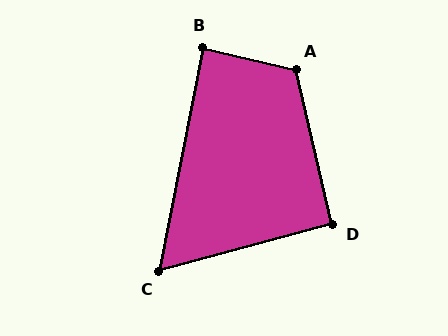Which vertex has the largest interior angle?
A, at approximately 116 degrees.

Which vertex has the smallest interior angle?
C, at approximately 64 degrees.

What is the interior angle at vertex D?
Approximately 92 degrees (approximately right).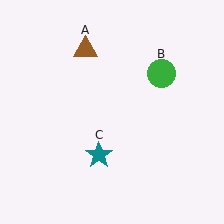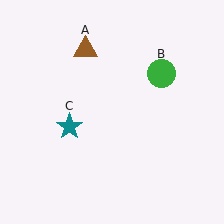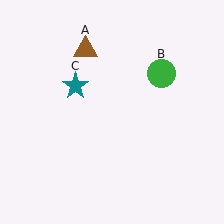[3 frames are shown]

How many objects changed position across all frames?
1 object changed position: teal star (object C).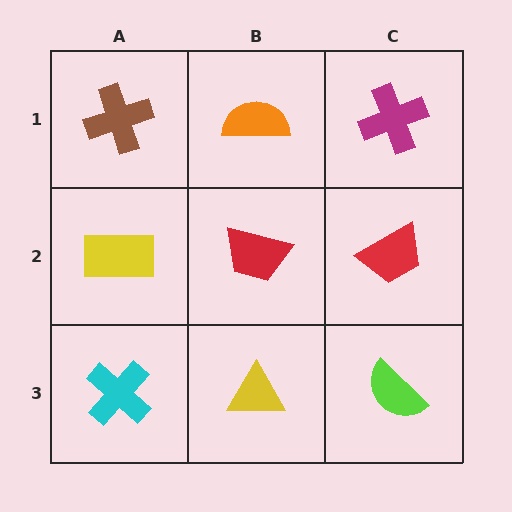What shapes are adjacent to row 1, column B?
A red trapezoid (row 2, column B), a brown cross (row 1, column A), a magenta cross (row 1, column C).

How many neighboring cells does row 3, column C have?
2.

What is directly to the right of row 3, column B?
A lime semicircle.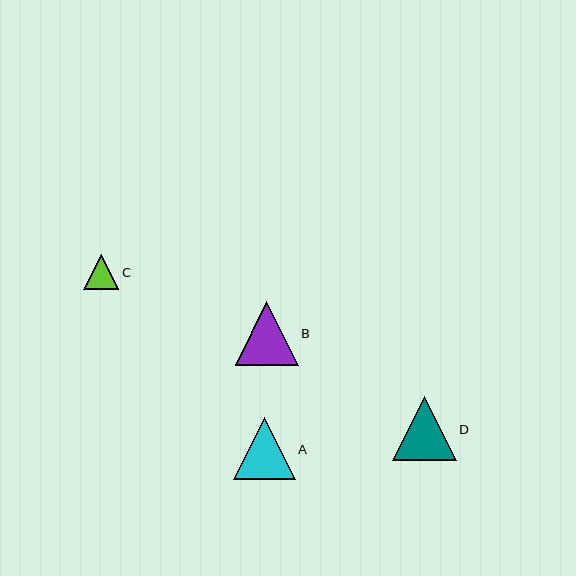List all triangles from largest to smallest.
From largest to smallest: D, B, A, C.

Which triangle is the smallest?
Triangle C is the smallest with a size of approximately 35 pixels.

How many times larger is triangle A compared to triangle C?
Triangle A is approximately 1.8 times the size of triangle C.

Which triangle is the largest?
Triangle D is the largest with a size of approximately 64 pixels.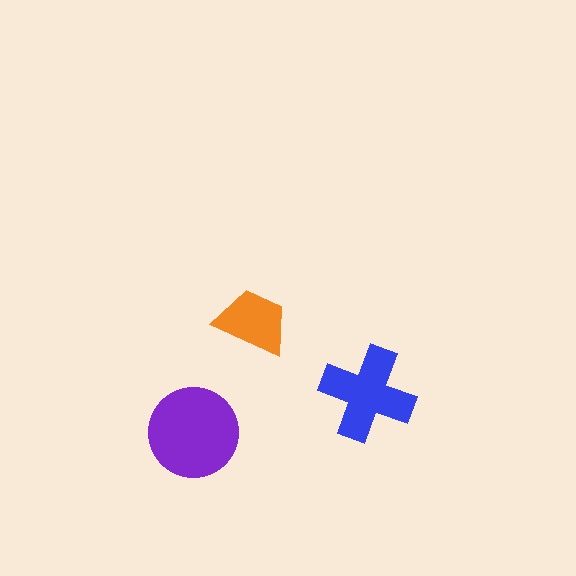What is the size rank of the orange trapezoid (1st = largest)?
3rd.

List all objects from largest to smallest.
The purple circle, the blue cross, the orange trapezoid.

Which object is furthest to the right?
The blue cross is rightmost.